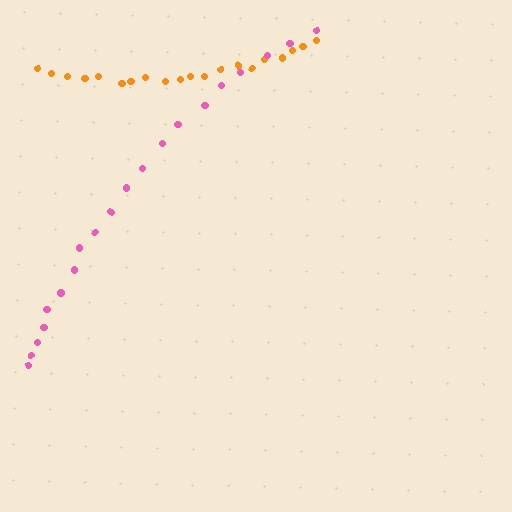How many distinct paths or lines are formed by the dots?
There are 2 distinct paths.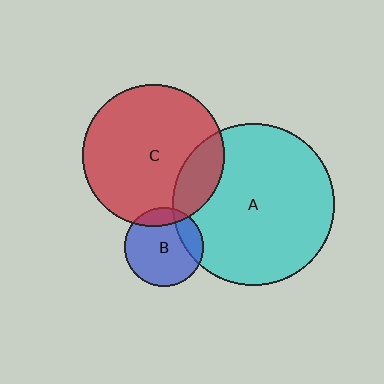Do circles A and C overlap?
Yes.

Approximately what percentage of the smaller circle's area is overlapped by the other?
Approximately 20%.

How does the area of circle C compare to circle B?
Approximately 3.2 times.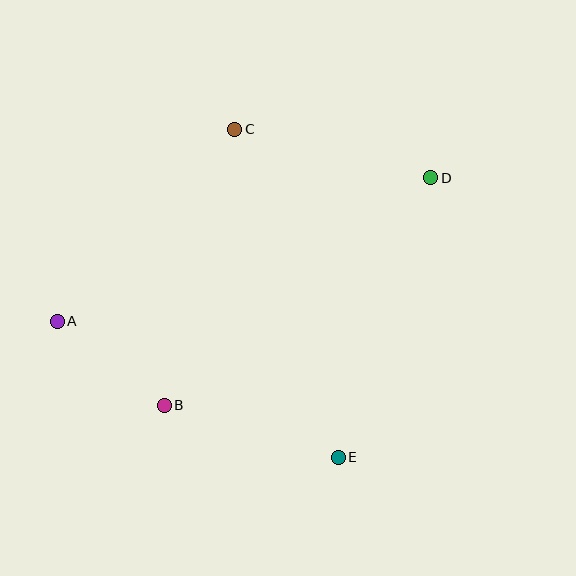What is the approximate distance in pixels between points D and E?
The distance between D and E is approximately 295 pixels.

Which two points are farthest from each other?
Points A and D are farthest from each other.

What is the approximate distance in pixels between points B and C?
The distance between B and C is approximately 285 pixels.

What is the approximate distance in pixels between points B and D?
The distance between B and D is approximately 351 pixels.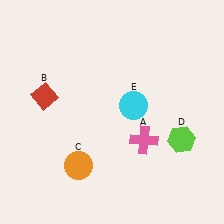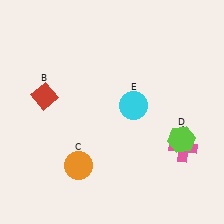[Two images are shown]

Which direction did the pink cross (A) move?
The pink cross (A) moved right.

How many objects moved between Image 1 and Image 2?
1 object moved between the two images.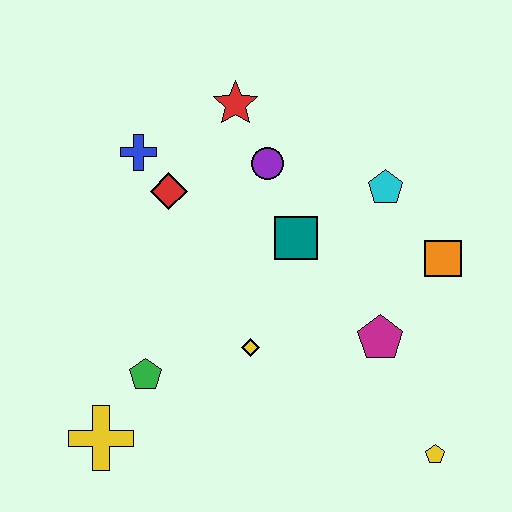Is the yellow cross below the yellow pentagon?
No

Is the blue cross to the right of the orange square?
No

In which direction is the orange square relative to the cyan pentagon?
The orange square is below the cyan pentagon.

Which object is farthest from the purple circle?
The yellow pentagon is farthest from the purple circle.